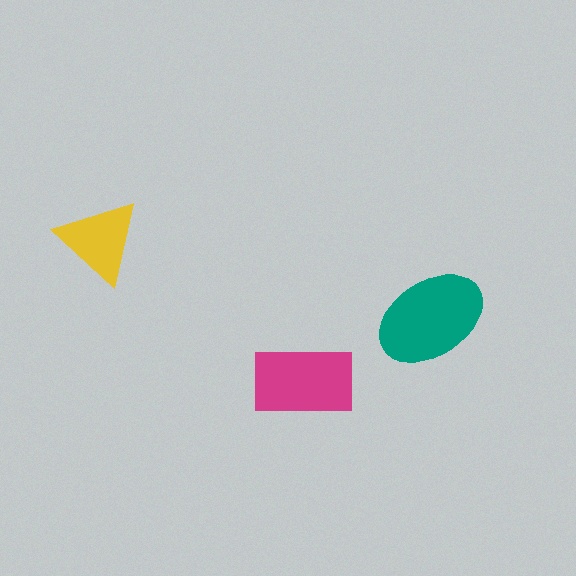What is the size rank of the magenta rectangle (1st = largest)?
2nd.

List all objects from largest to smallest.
The teal ellipse, the magenta rectangle, the yellow triangle.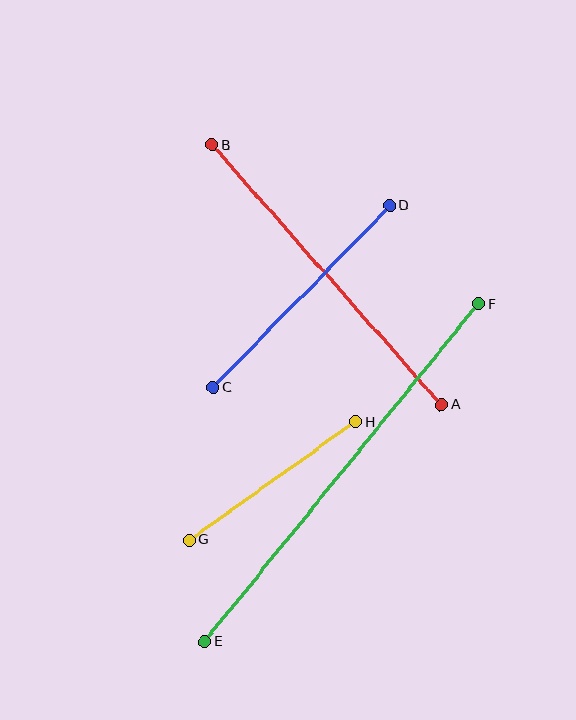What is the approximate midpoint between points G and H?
The midpoint is at approximately (273, 481) pixels.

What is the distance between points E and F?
The distance is approximately 435 pixels.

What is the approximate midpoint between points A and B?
The midpoint is at approximately (327, 275) pixels.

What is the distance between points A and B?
The distance is approximately 346 pixels.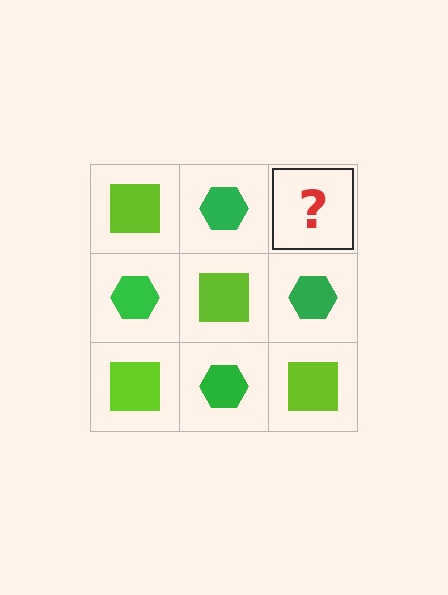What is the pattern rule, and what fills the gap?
The rule is that it alternates lime square and green hexagon in a checkerboard pattern. The gap should be filled with a lime square.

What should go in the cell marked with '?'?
The missing cell should contain a lime square.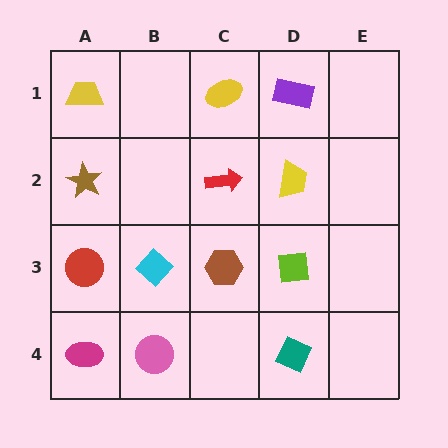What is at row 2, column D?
A yellow trapezoid.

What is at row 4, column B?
A pink circle.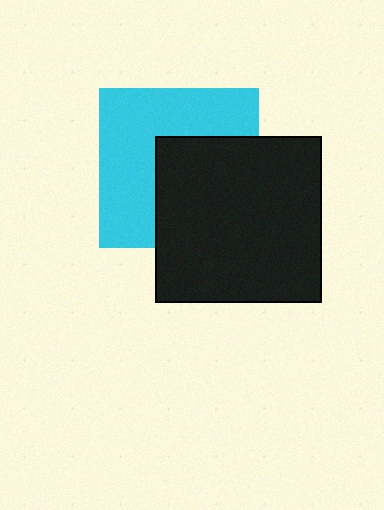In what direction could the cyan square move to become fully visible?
The cyan square could move toward the upper-left. That would shift it out from behind the black square entirely.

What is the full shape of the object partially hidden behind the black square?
The partially hidden object is a cyan square.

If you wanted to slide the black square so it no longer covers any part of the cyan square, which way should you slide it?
Slide it toward the lower-right — that is the most direct way to separate the two shapes.